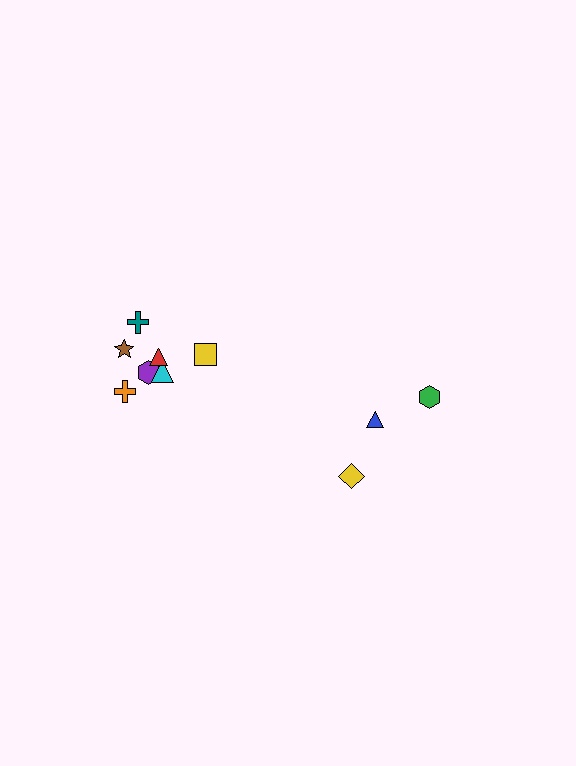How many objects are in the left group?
There are 7 objects.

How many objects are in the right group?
There are 3 objects.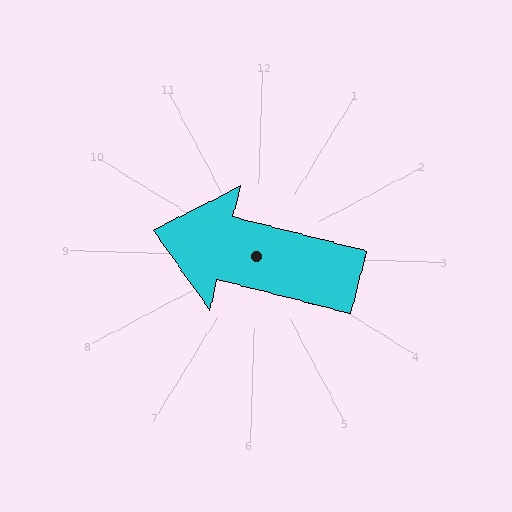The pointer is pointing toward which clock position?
Roughly 9 o'clock.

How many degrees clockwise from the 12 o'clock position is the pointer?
Approximately 282 degrees.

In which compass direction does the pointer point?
West.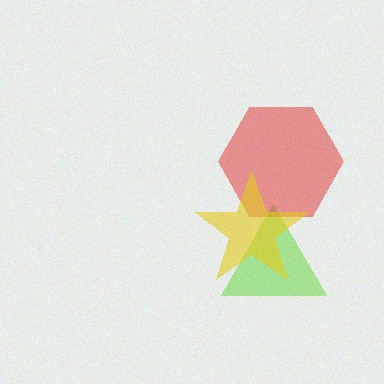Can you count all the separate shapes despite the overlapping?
Yes, there are 3 separate shapes.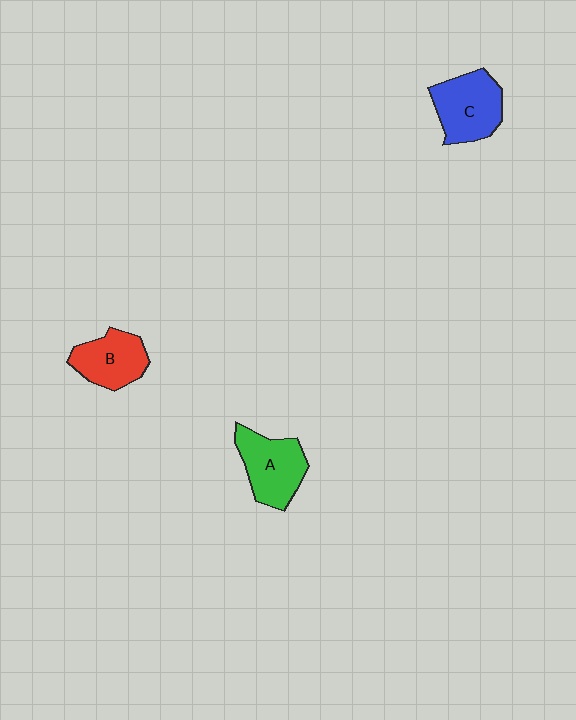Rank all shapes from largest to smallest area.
From largest to smallest: C (blue), A (green), B (red).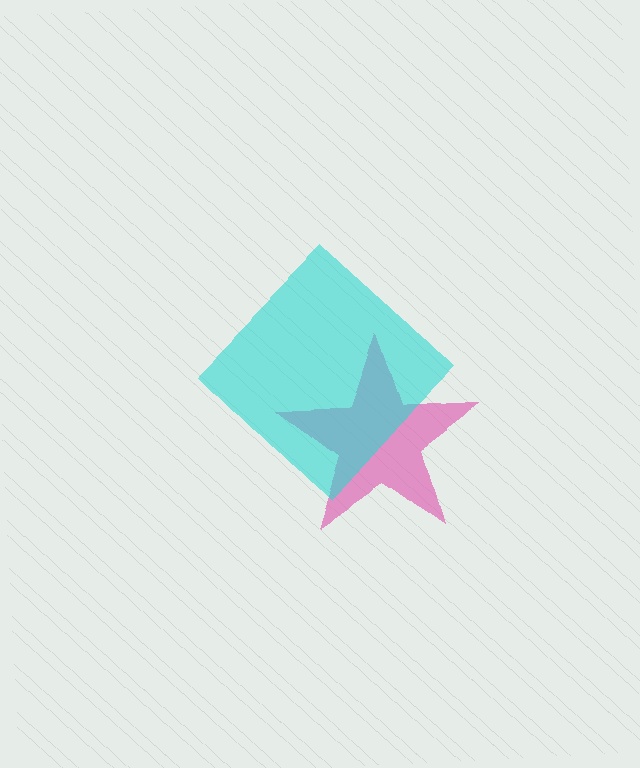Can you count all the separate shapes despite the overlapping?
Yes, there are 2 separate shapes.